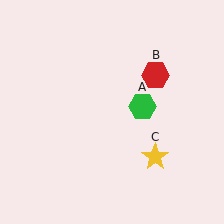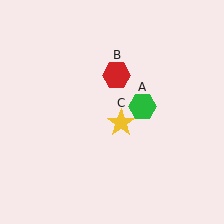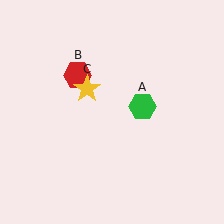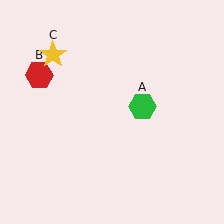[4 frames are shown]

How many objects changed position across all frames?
2 objects changed position: red hexagon (object B), yellow star (object C).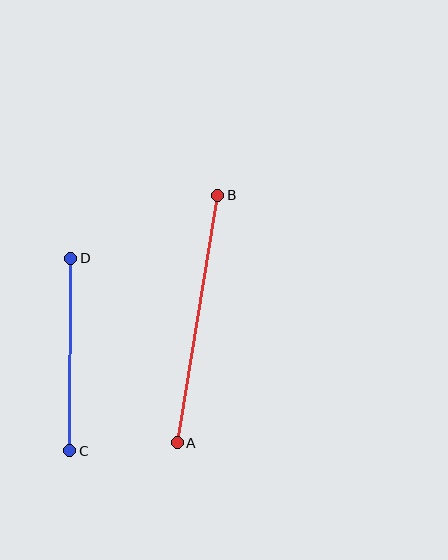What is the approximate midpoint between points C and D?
The midpoint is at approximately (70, 355) pixels.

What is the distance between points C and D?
The distance is approximately 193 pixels.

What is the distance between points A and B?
The distance is approximately 251 pixels.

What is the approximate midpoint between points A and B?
The midpoint is at approximately (197, 319) pixels.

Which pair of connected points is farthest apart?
Points A and B are farthest apart.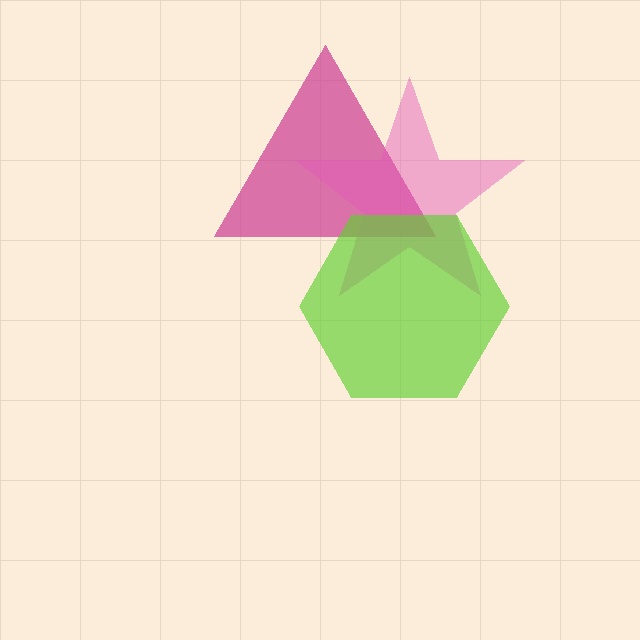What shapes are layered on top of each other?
The layered shapes are: a magenta triangle, a pink star, a lime hexagon.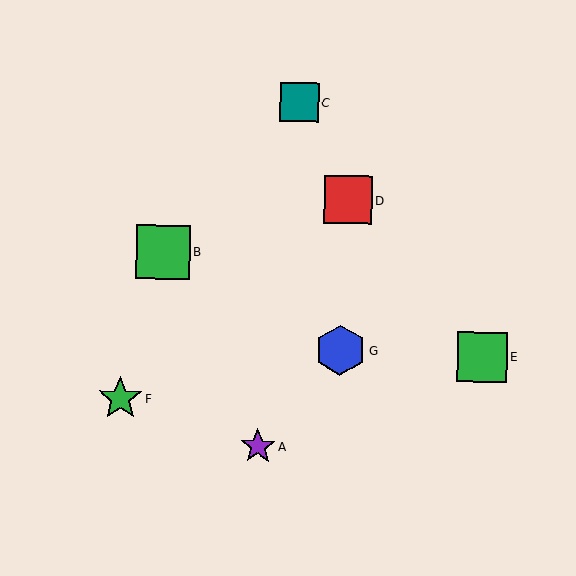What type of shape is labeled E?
Shape E is a green square.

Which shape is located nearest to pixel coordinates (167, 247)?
The green square (labeled B) at (163, 252) is nearest to that location.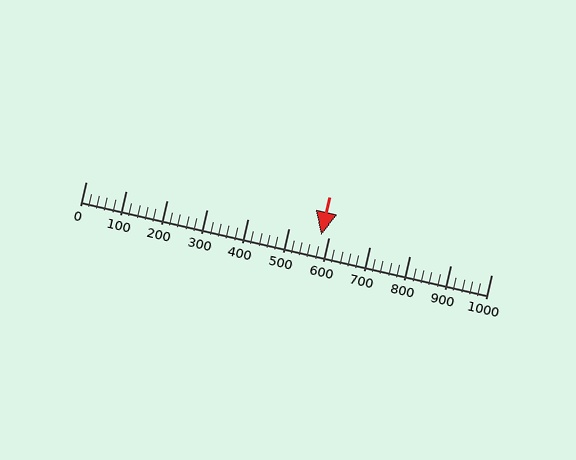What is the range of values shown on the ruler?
The ruler shows values from 0 to 1000.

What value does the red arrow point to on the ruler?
The red arrow points to approximately 580.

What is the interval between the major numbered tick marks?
The major tick marks are spaced 100 units apart.